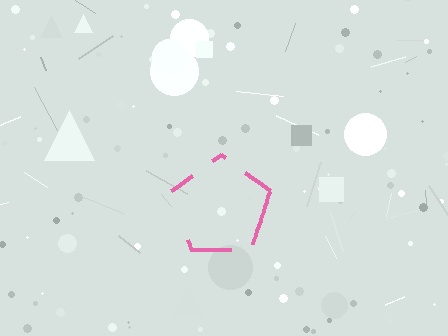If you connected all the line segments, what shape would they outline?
They would outline a pentagon.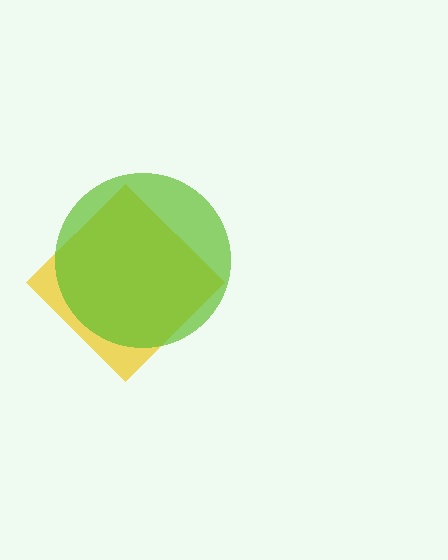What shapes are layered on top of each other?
The layered shapes are: a yellow diamond, a lime circle.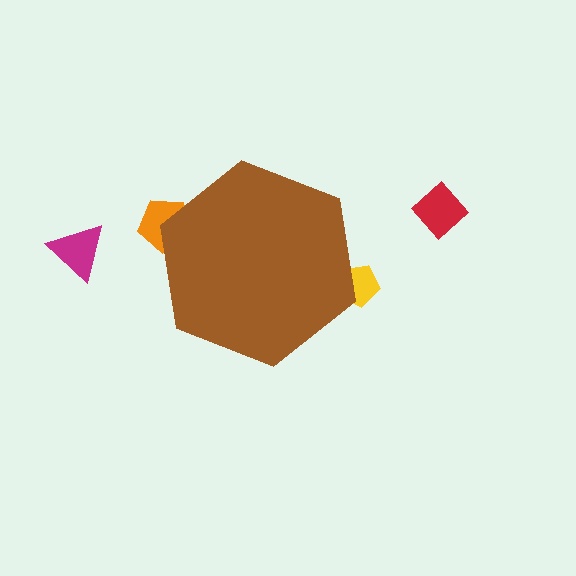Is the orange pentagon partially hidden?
Yes, the orange pentagon is partially hidden behind the brown hexagon.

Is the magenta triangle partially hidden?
No, the magenta triangle is fully visible.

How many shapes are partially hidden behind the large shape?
2 shapes are partially hidden.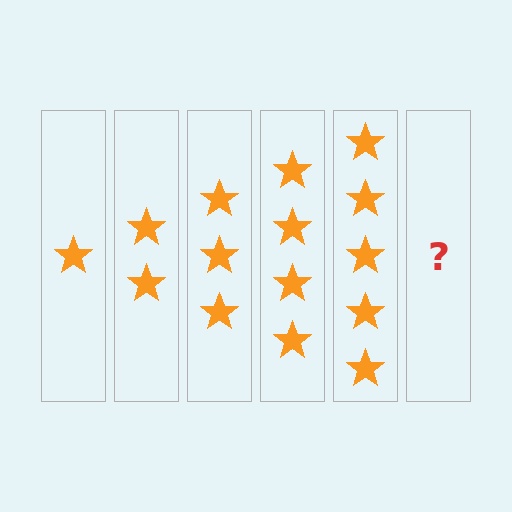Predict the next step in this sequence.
The next step is 6 stars.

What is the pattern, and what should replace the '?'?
The pattern is that each step adds one more star. The '?' should be 6 stars.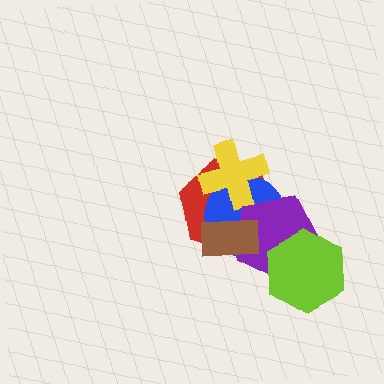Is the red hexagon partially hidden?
Yes, it is partially covered by another shape.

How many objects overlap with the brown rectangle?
3 objects overlap with the brown rectangle.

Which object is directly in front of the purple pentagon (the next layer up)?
The lime hexagon is directly in front of the purple pentagon.